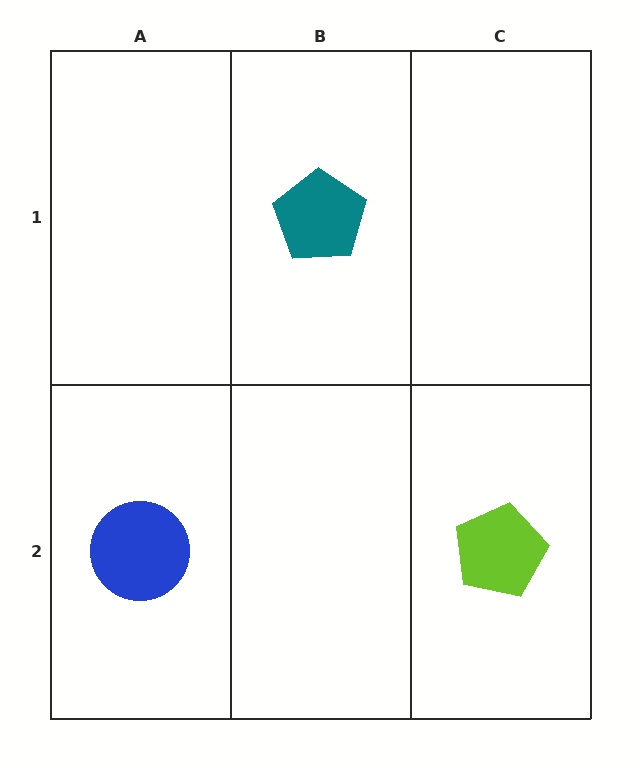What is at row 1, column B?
A teal pentagon.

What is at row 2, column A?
A blue circle.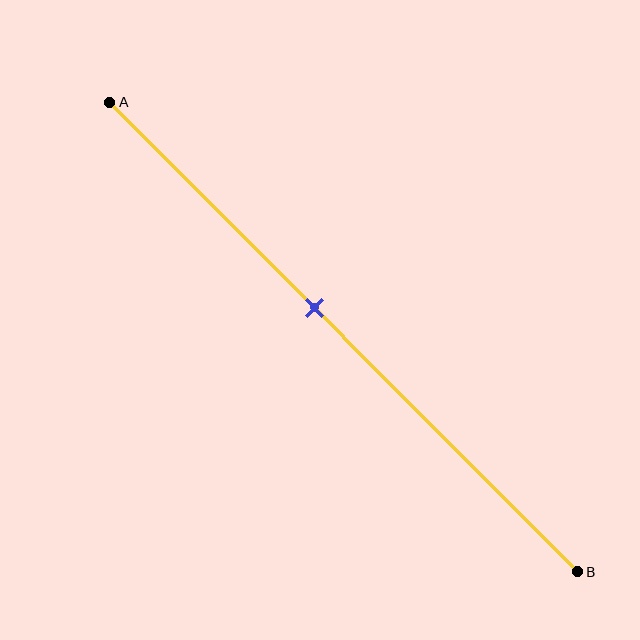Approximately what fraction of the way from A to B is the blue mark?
The blue mark is approximately 45% of the way from A to B.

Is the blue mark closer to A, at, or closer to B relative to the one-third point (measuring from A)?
The blue mark is closer to point B than the one-third point of segment AB.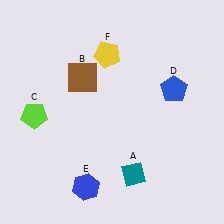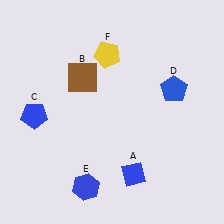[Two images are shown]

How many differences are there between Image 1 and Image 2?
There are 2 differences between the two images.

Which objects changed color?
A changed from teal to blue. C changed from lime to blue.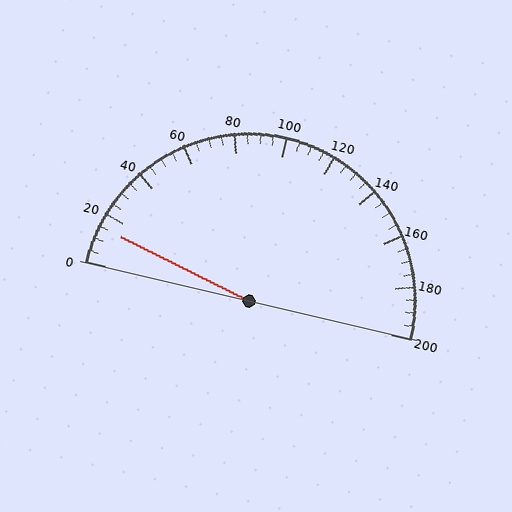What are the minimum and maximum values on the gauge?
The gauge ranges from 0 to 200.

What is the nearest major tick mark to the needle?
The nearest major tick mark is 20.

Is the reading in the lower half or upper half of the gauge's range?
The reading is in the lower half of the range (0 to 200).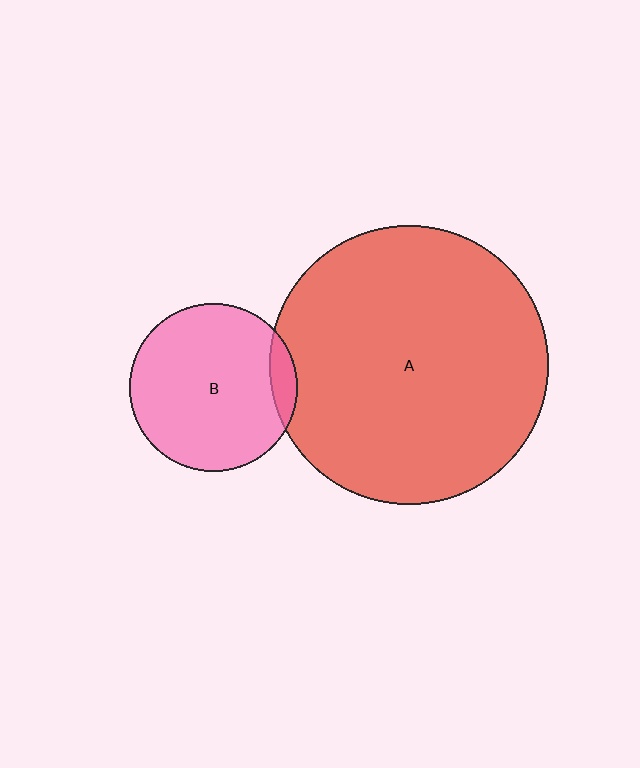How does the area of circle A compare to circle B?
Approximately 2.8 times.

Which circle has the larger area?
Circle A (red).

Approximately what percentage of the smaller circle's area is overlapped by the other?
Approximately 10%.